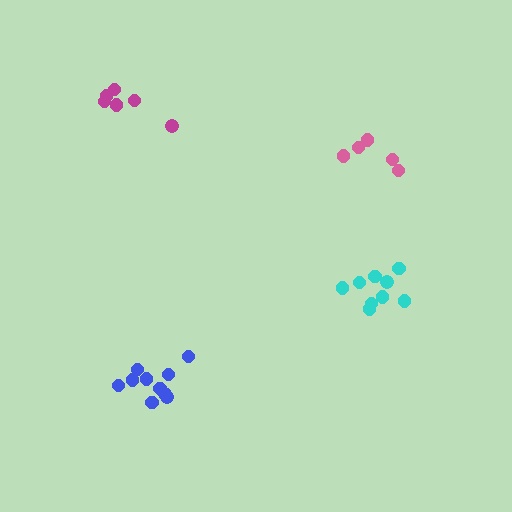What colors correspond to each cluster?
The clusters are colored: blue, cyan, pink, magenta.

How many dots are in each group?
Group 1: 10 dots, Group 2: 9 dots, Group 3: 5 dots, Group 4: 6 dots (30 total).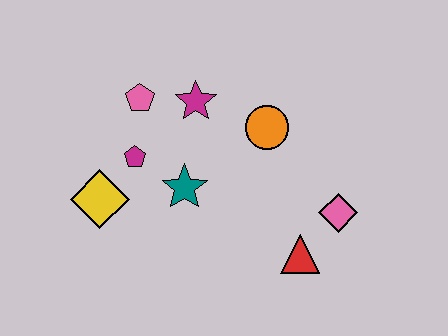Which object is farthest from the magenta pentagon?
The pink diamond is farthest from the magenta pentagon.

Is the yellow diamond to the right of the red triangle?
No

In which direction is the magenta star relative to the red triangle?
The magenta star is above the red triangle.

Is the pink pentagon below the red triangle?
No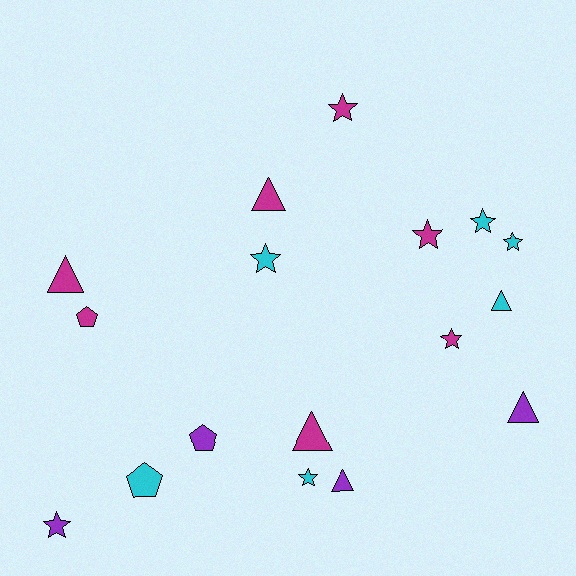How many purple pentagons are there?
There is 1 purple pentagon.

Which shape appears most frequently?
Star, with 8 objects.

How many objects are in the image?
There are 17 objects.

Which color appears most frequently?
Magenta, with 7 objects.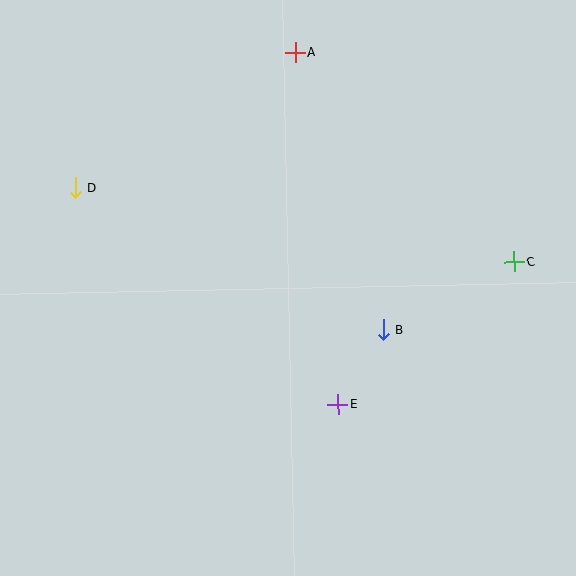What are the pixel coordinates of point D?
Point D is at (75, 188).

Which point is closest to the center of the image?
Point B at (383, 330) is closest to the center.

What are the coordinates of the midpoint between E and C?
The midpoint between E and C is at (426, 333).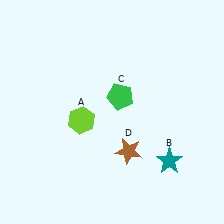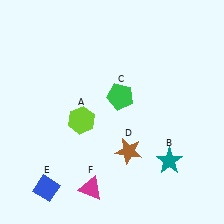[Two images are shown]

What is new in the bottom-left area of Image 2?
A magenta triangle (F) was added in the bottom-left area of Image 2.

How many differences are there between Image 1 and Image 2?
There are 2 differences between the two images.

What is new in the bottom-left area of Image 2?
A blue diamond (E) was added in the bottom-left area of Image 2.